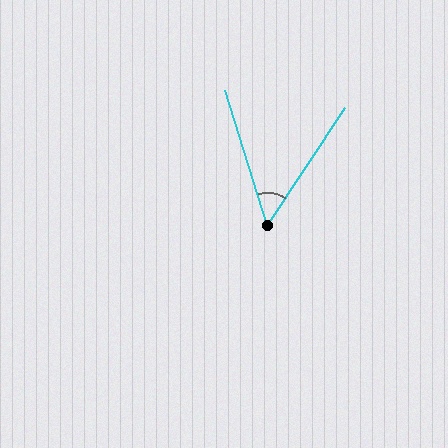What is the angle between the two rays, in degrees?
Approximately 51 degrees.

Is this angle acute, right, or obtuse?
It is acute.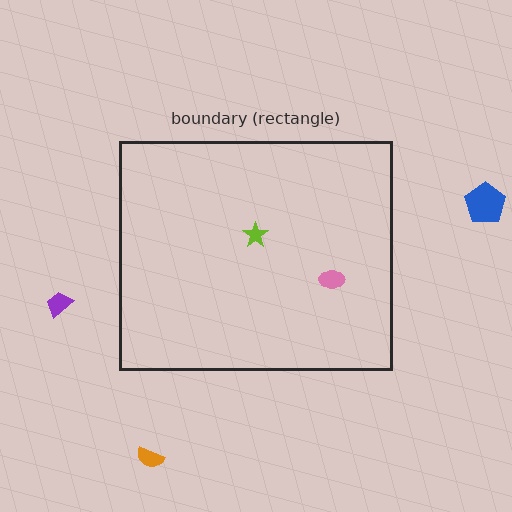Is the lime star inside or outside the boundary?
Inside.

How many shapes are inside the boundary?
2 inside, 3 outside.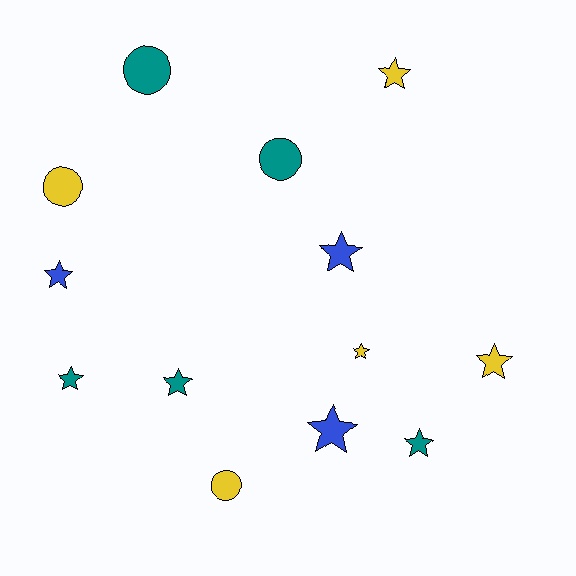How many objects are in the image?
There are 13 objects.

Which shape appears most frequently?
Star, with 9 objects.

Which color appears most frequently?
Yellow, with 5 objects.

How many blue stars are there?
There are 3 blue stars.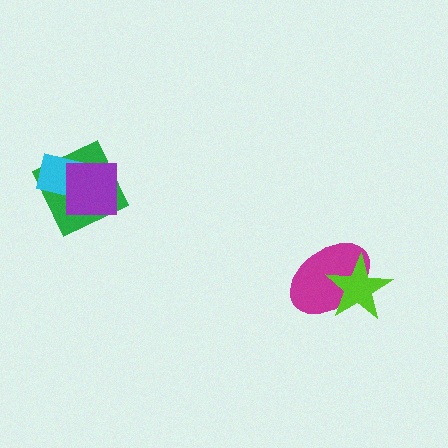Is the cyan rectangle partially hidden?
Yes, it is partially covered by another shape.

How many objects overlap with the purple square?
2 objects overlap with the purple square.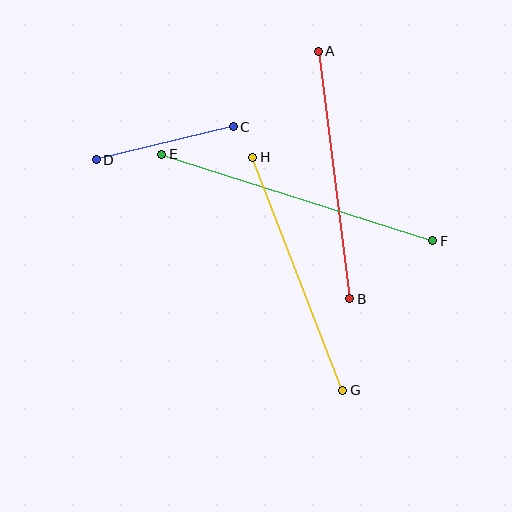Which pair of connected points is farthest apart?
Points E and F are farthest apart.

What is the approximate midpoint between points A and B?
The midpoint is at approximately (334, 175) pixels.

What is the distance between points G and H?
The distance is approximately 250 pixels.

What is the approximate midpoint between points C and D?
The midpoint is at approximately (165, 143) pixels.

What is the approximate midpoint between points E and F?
The midpoint is at approximately (297, 197) pixels.